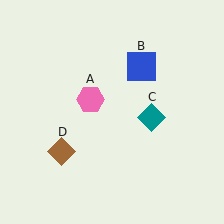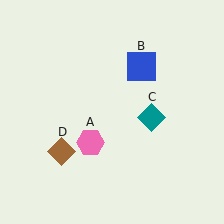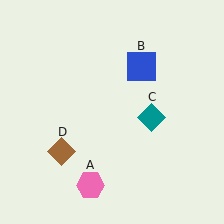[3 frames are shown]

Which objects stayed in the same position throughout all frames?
Blue square (object B) and teal diamond (object C) and brown diamond (object D) remained stationary.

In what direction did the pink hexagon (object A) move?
The pink hexagon (object A) moved down.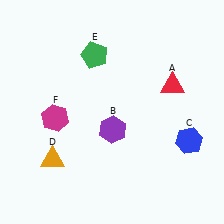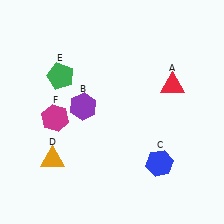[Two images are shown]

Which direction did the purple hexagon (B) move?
The purple hexagon (B) moved left.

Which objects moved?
The objects that moved are: the purple hexagon (B), the blue hexagon (C), the green pentagon (E).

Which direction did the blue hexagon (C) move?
The blue hexagon (C) moved left.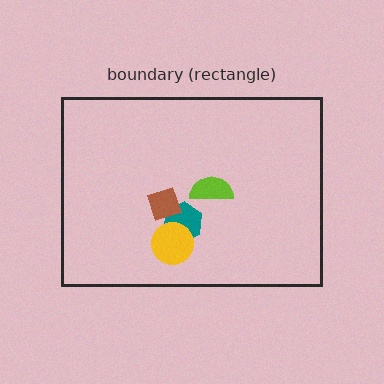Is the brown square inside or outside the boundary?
Inside.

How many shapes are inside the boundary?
4 inside, 0 outside.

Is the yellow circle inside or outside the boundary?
Inside.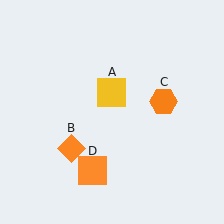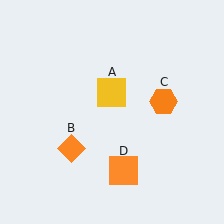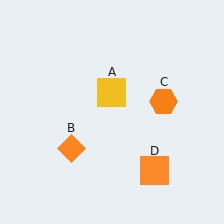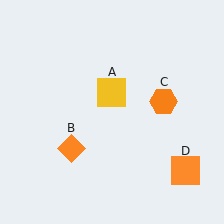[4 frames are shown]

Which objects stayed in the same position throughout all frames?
Yellow square (object A) and orange diamond (object B) and orange hexagon (object C) remained stationary.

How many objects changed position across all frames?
1 object changed position: orange square (object D).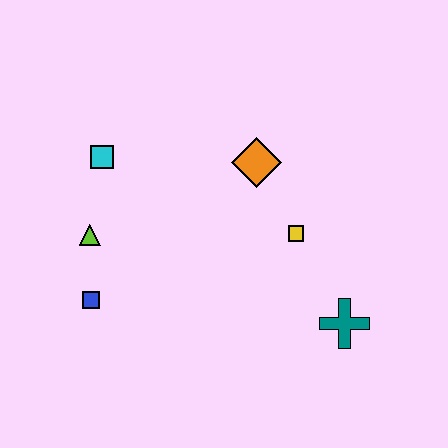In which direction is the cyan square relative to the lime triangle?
The cyan square is above the lime triangle.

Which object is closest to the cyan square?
The lime triangle is closest to the cyan square.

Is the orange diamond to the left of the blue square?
No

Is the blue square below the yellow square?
Yes